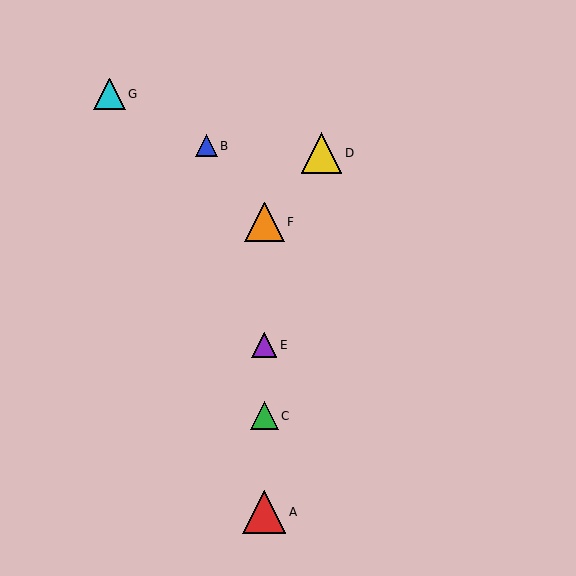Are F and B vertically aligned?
No, F is at x≈264 and B is at x≈207.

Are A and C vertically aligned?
Yes, both are at x≈264.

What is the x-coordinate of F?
Object F is at x≈264.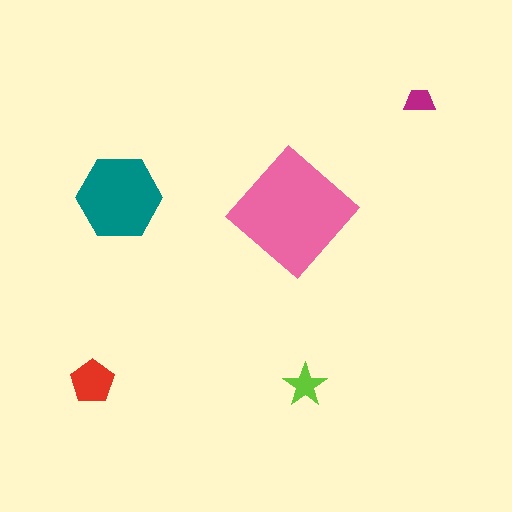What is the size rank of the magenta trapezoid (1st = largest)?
5th.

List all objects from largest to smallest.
The pink diamond, the teal hexagon, the red pentagon, the lime star, the magenta trapezoid.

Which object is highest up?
The magenta trapezoid is topmost.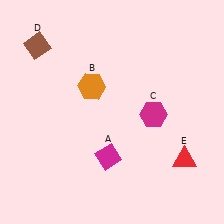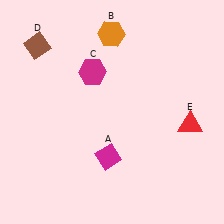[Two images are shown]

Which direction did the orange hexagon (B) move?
The orange hexagon (B) moved up.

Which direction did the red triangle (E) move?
The red triangle (E) moved up.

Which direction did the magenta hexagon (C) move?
The magenta hexagon (C) moved left.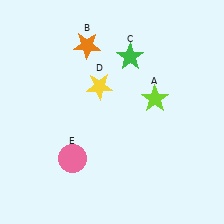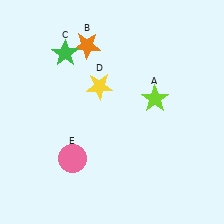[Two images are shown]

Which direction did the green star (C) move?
The green star (C) moved left.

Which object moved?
The green star (C) moved left.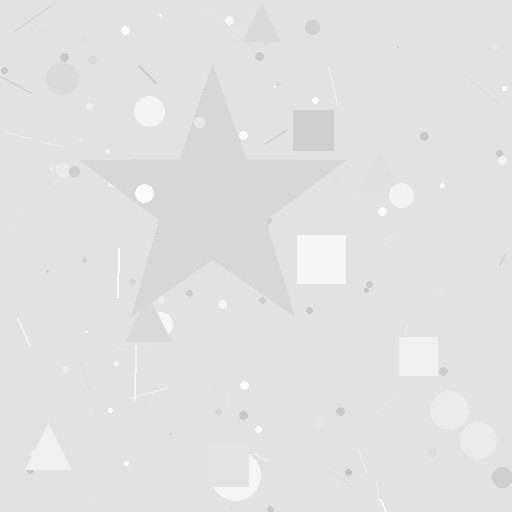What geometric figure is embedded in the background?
A star is embedded in the background.